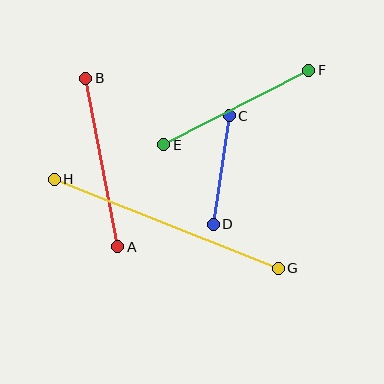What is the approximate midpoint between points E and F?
The midpoint is at approximately (236, 108) pixels.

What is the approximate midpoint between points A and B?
The midpoint is at approximately (102, 163) pixels.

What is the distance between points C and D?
The distance is approximately 109 pixels.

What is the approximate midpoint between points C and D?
The midpoint is at approximately (221, 170) pixels.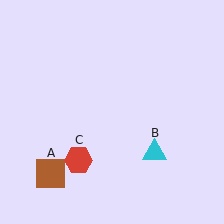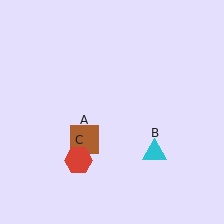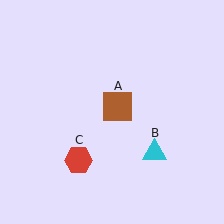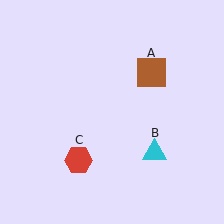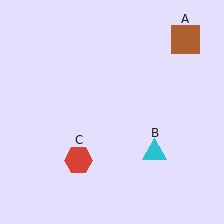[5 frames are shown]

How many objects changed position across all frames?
1 object changed position: brown square (object A).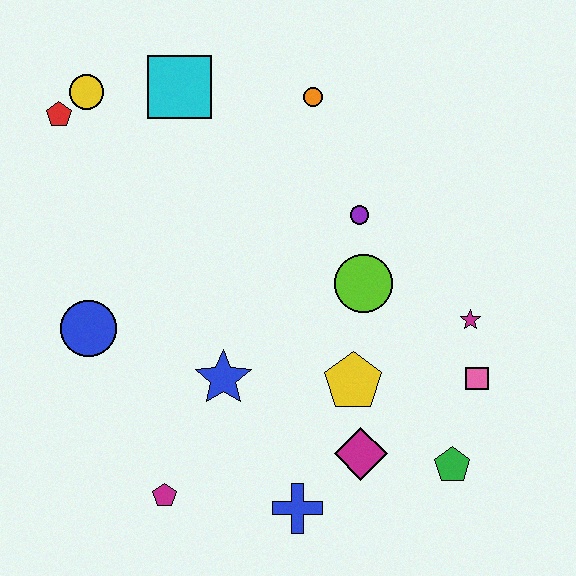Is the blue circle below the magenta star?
Yes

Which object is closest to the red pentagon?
The yellow circle is closest to the red pentagon.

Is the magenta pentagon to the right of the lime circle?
No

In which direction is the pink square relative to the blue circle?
The pink square is to the right of the blue circle.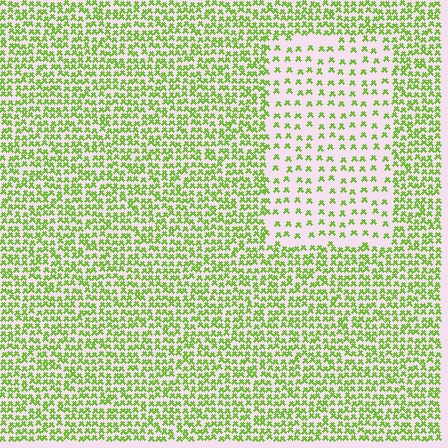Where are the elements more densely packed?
The elements are more densely packed outside the rectangle boundary.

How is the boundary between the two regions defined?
The boundary is defined by a change in element density (approximately 2.4x ratio). All elements are the same color, size, and shape.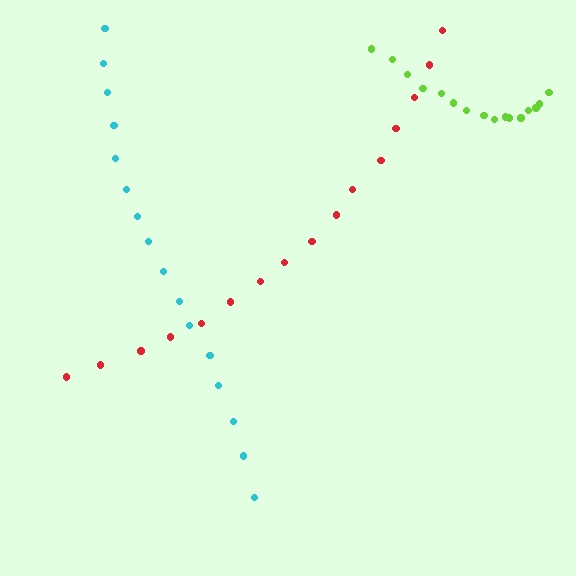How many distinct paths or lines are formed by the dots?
There are 3 distinct paths.